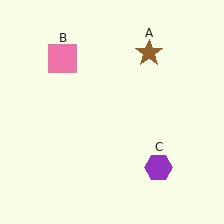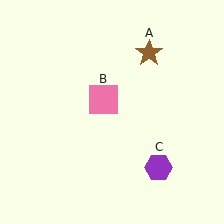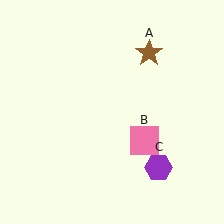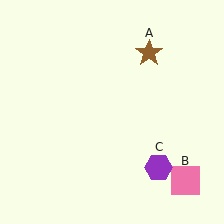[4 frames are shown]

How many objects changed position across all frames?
1 object changed position: pink square (object B).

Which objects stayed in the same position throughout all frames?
Brown star (object A) and purple hexagon (object C) remained stationary.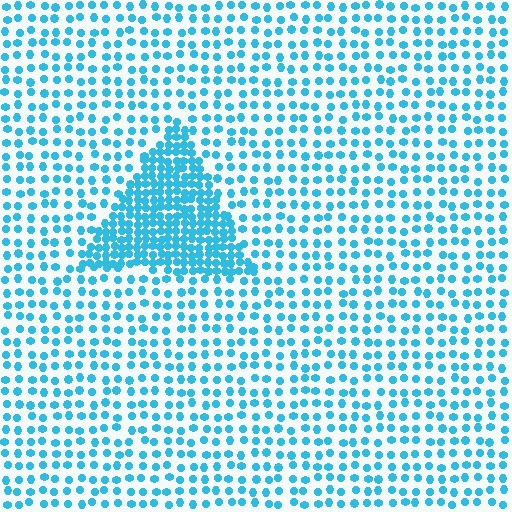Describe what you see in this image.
The image contains small cyan elements arranged at two different densities. A triangle-shaped region is visible where the elements are more densely packed than the surrounding area.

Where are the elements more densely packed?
The elements are more densely packed inside the triangle boundary.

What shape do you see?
I see a triangle.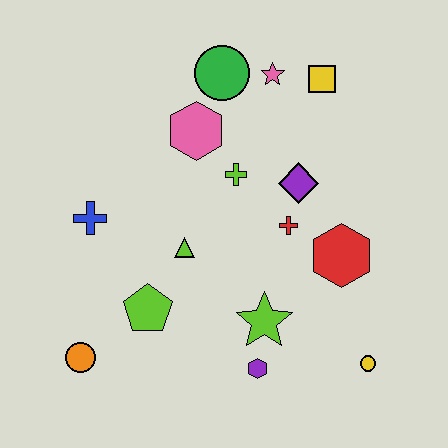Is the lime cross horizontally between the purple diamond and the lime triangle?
Yes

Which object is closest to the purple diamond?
The red cross is closest to the purple diamond.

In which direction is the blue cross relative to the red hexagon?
The blue cross is to the left of the red hexagon.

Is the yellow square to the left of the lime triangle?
No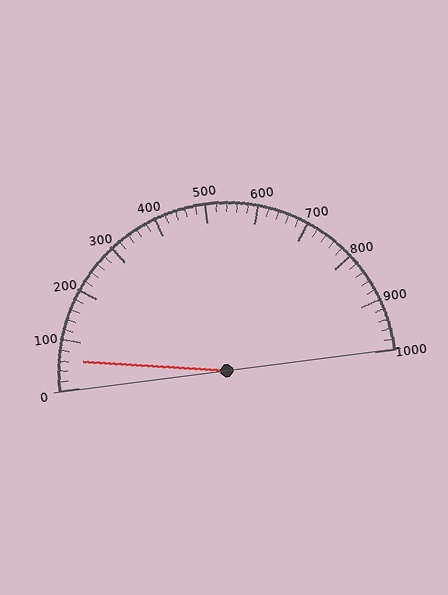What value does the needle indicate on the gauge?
The needle indicates approximately 60.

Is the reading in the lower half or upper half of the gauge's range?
The reading is in the lower half of the range (0 to 1000).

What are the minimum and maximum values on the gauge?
The gauge ranges from 0 to 1000.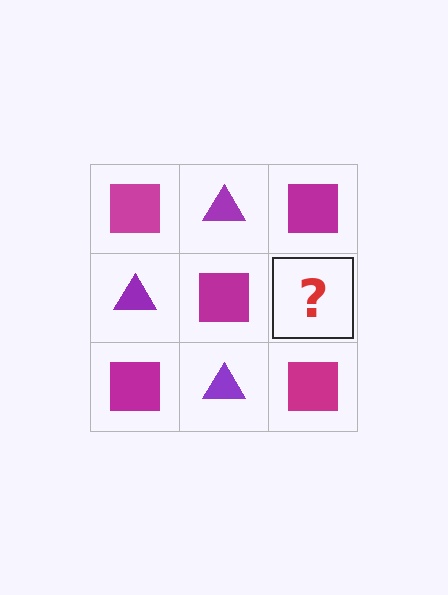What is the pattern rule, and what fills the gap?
The rule is that it alternates magenta square and purple triangle in a checkerboard pattern. The gap should be filled with a purple triangle.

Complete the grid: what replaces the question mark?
The question mark should be replaced with a purple triangle.